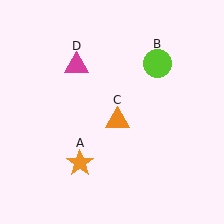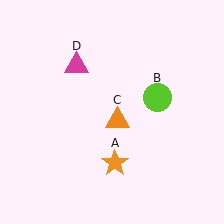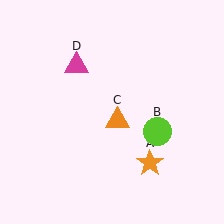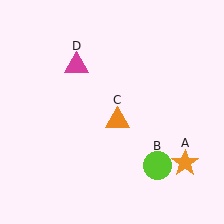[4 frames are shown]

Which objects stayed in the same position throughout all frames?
Orange triangle (object C) and magenta triangle (object D) remained stationary.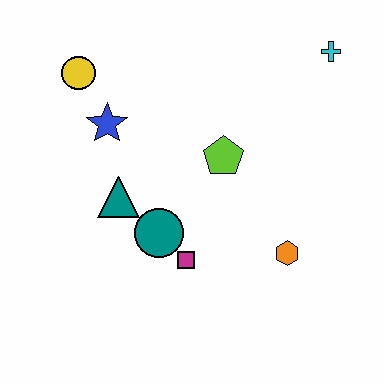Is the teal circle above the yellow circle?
No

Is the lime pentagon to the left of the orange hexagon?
Yes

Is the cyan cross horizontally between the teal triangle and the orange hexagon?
No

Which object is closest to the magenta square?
The teal circle is closest to the magenta square.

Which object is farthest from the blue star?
The cyan cross is farthest from the blue star.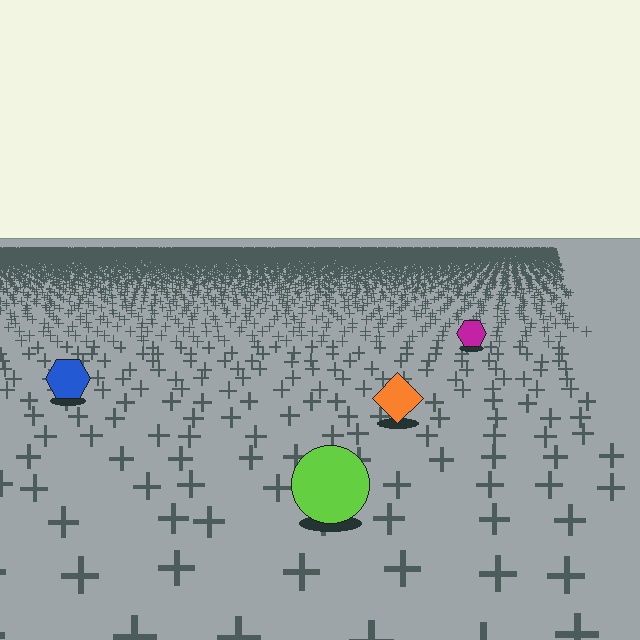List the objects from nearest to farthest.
From nearest to farthest: the lime circle, the orange diamond, the blue hexagon, the magenta hexagon.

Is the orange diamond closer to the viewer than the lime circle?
No. The lime circle is closer — you can tell from the texture gradient: the ground texture is coarser near it.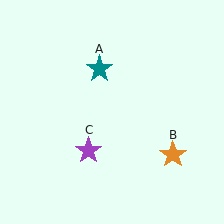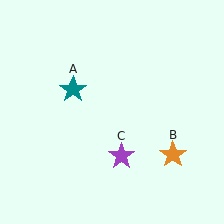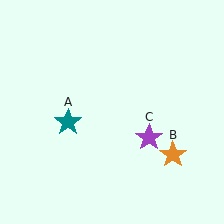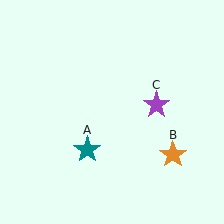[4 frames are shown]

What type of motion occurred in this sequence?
The teal star (object A), purple star (object C) rotated counterclockwise around the center of the scene.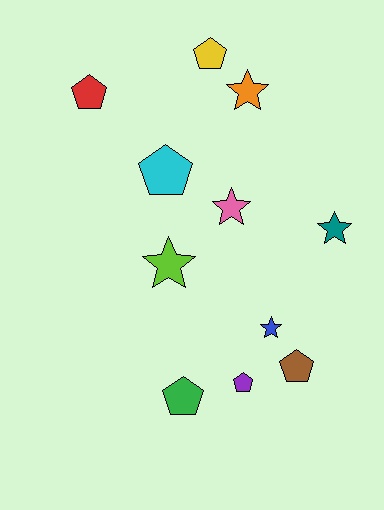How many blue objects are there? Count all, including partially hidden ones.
There is 1 blue object.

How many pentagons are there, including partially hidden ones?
There are 6 pentagons.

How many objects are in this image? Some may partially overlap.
There are 11 objects.